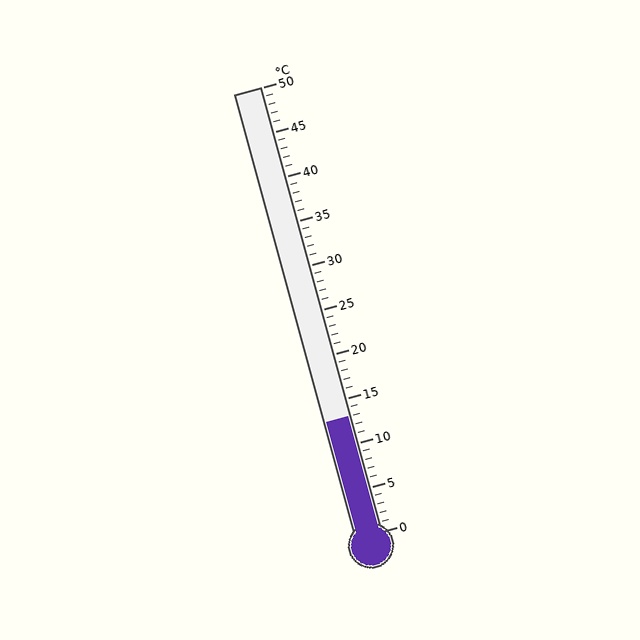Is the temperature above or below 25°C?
The temperature is below 25°C.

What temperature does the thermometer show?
The thermometer shows approximately 13°C.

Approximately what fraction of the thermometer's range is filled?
The thermometer is filled to approximately 25% of its range.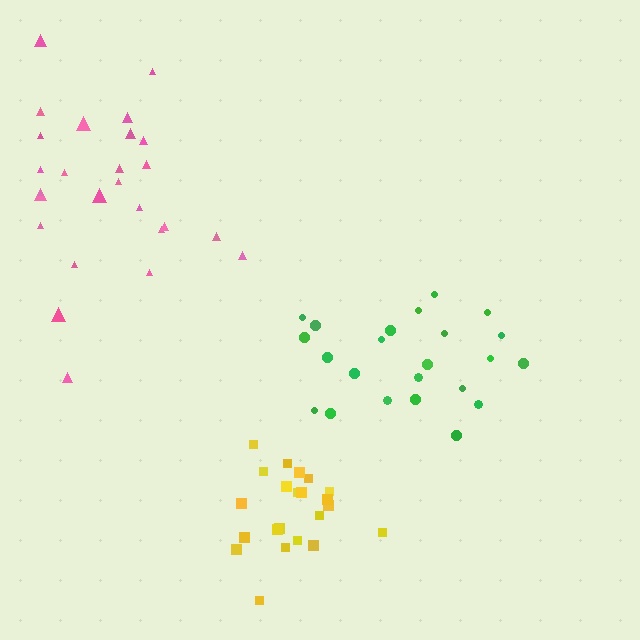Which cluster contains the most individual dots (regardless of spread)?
Pink (27).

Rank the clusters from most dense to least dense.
yellow, green, pink.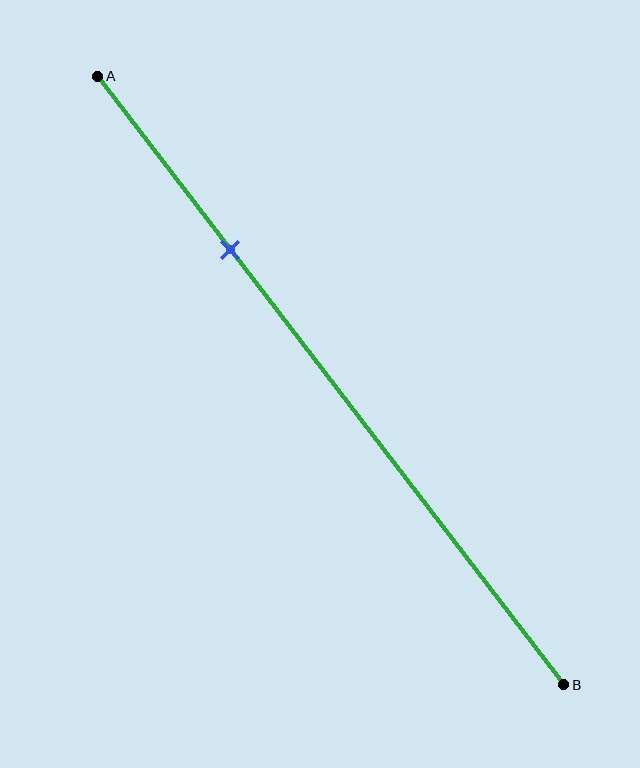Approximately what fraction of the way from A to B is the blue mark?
The blue mark is approximately 30% of the way from A to B.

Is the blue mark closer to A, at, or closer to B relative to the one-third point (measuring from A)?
The blue mark is closer to point A than the one-third point of segment AB.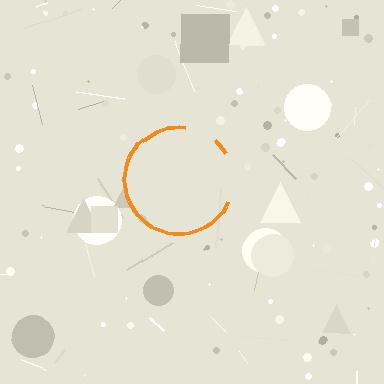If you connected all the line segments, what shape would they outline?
They would outline a circle.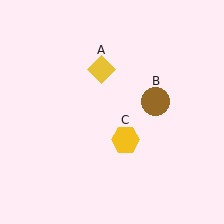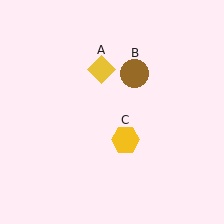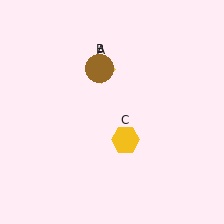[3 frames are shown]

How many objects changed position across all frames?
1 object changed position: brown circle (object B).